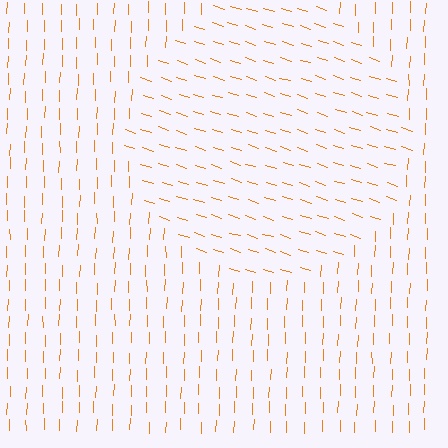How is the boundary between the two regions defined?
The boundary is defined purely by a change in line orientation (approximately 74 degrees difference). All lines are the same color and thickness.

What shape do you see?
I see a circle.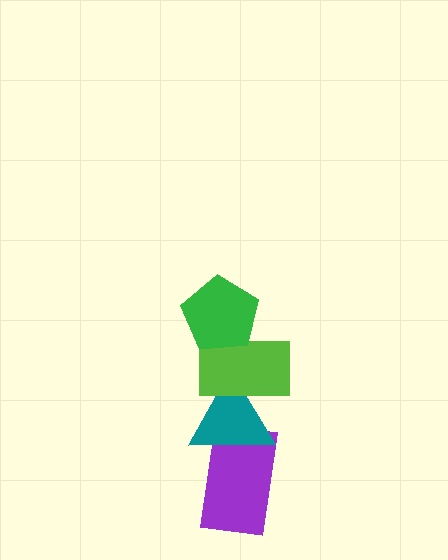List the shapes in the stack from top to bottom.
From top to bottom: the green pentagon, the lime rectangle, the teal triangle, the purple rectangle.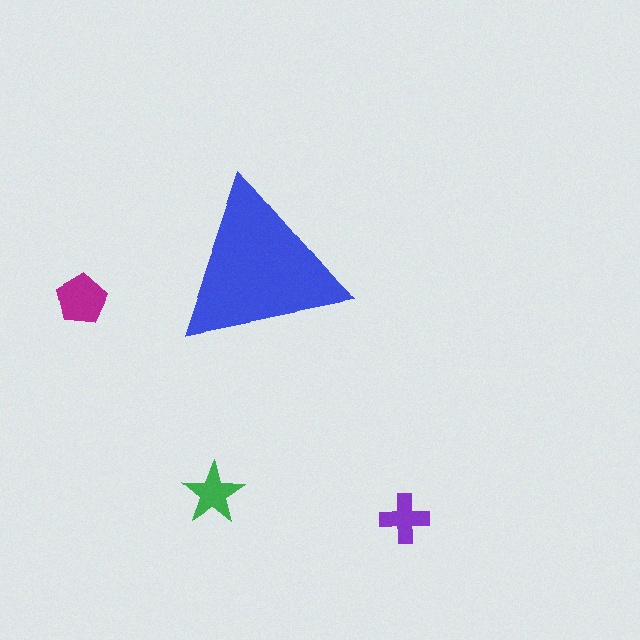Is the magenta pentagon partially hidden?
No, the magenta pentagon is fully visible.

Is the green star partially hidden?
No, the green star is fully visible.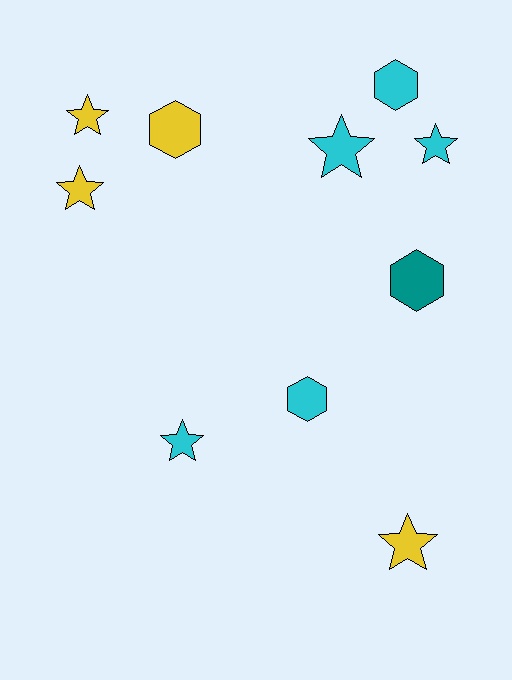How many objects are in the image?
There are 10 objects.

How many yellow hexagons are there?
There is 1 yellow hexagon.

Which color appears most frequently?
Cyan, with 5 objects.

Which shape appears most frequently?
Star, with 6 objects.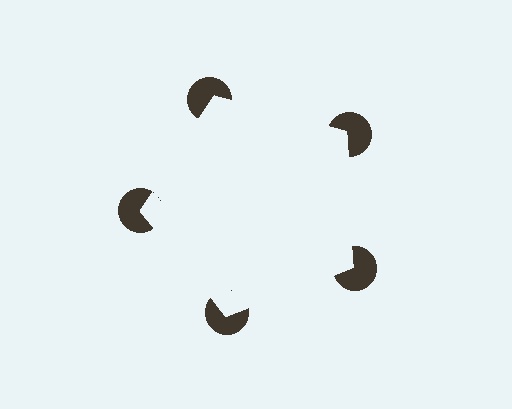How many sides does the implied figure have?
5 sides.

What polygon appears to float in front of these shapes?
An illusory pentagon — its edges are inferred from the aligned wedge cuts in the pac-man discs, not physically drawn.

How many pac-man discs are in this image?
There are 5 — one at each vertex of the illusory pentagon.